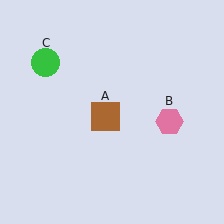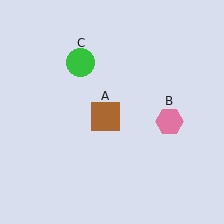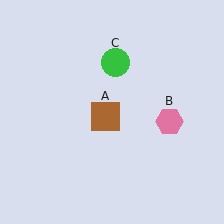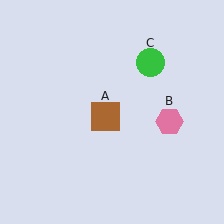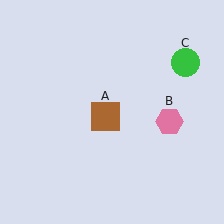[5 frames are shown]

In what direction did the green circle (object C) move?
The green circle (object C) moved right.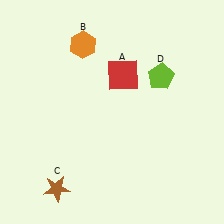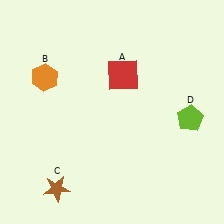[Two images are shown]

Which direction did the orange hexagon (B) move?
The orange hexagon (B) moved left.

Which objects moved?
The objects that moved are: the orange hexagon (B), the lime pentagon (D).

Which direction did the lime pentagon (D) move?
The lime pentagon (D) moved down.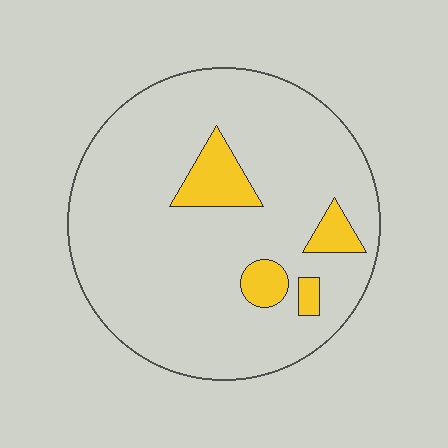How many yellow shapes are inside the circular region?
4.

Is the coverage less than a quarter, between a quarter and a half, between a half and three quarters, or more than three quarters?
Less than a quarter.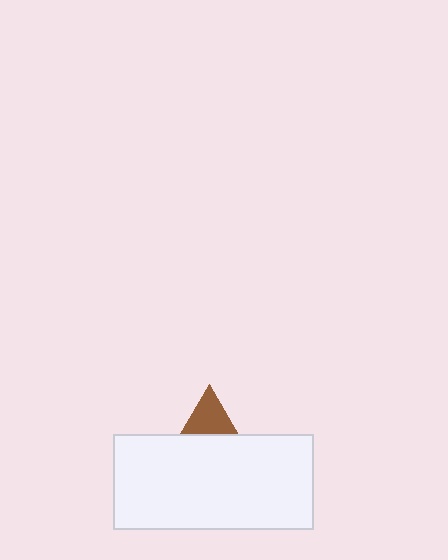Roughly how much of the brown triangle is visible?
A small part of it is visible (roughly 34%).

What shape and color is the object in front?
The object in front is a white rectangle.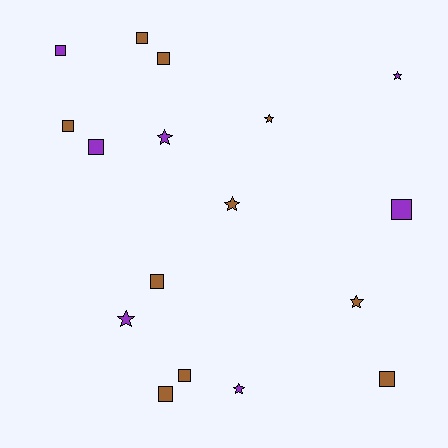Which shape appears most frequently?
Square, with 10 objects.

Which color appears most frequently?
Brown, with 10 objects.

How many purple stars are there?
There are 4 purple stars.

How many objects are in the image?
There are 17 objects.